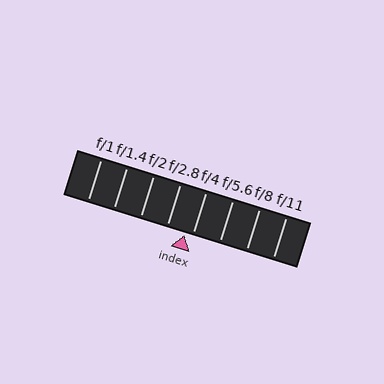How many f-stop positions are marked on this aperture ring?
There are 8 f-stop positions marked.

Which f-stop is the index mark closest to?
The index mark is closest to f/4.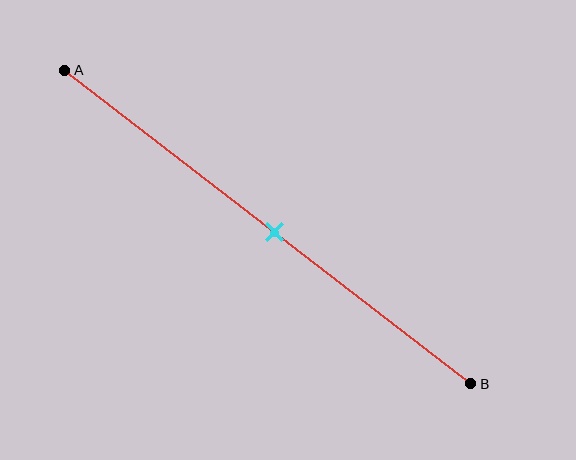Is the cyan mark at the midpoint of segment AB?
Yes, the mark is approximately at the midpoint.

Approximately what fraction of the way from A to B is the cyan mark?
The cyan mark is approximately 50% of the way from A to B.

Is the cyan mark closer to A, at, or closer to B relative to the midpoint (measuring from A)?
The cyan mark is approximately at the midpoint of segment AB.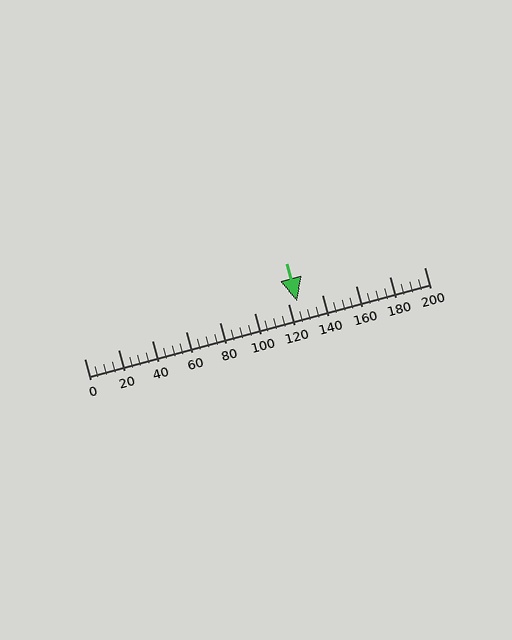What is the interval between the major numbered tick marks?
The major tick marks are spaced 20 units apart.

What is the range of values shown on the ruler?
The ruler shows values from 0 to 200.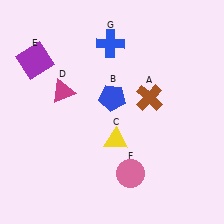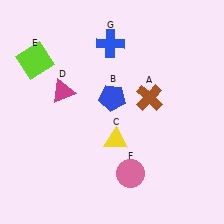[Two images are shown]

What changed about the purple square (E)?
In Image 1, E is purple. In Image 2, it changed to lime.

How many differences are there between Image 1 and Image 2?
There is 1 difference between the two images.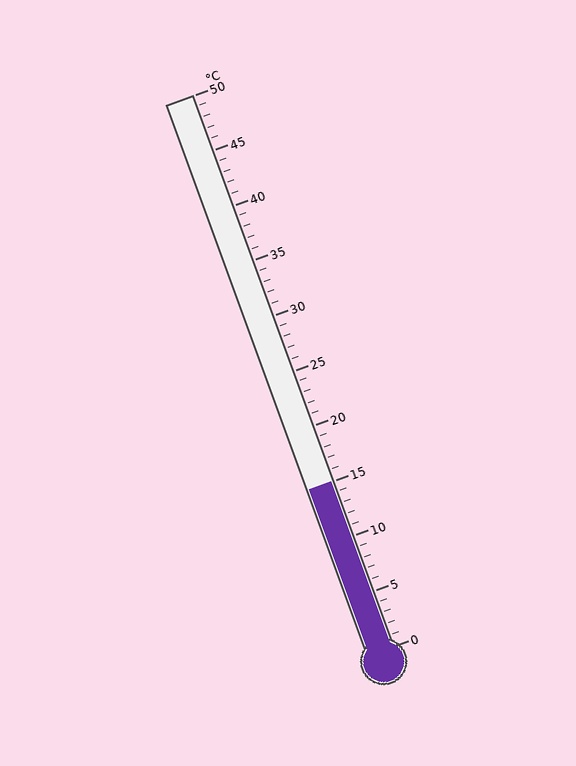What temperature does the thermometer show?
The thermometer shows approximately 15°C.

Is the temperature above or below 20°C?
The temperature is below 20°C.